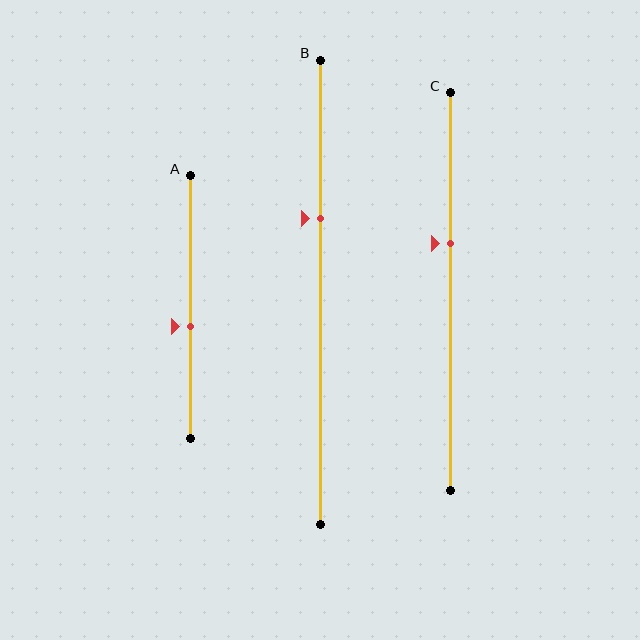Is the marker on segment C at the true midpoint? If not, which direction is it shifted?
No, the marker on segment C is shifted upward by about 12% of the segment length.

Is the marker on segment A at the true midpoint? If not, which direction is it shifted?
No, the marker on segment A is shifted downward by about 7% of the segment length.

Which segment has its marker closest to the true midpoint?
Segment A has its marker closest to the true midpoint.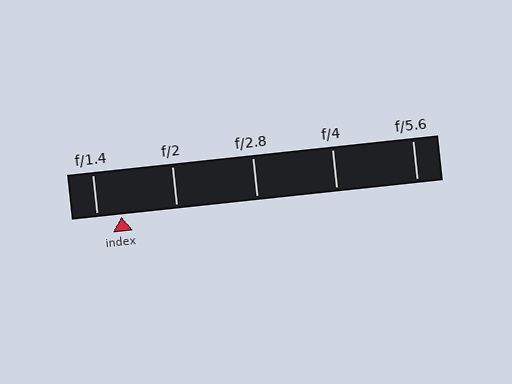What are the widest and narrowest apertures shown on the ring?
The widest aperture shown is f/1.4 and the narrowest is f/5.6.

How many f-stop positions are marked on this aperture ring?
There are 5 f-stop positions marked.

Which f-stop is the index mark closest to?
The index mark is closest to f/1.4.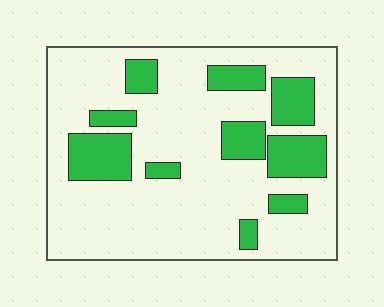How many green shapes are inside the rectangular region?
10.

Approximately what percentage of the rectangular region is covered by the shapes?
Approximately 25%.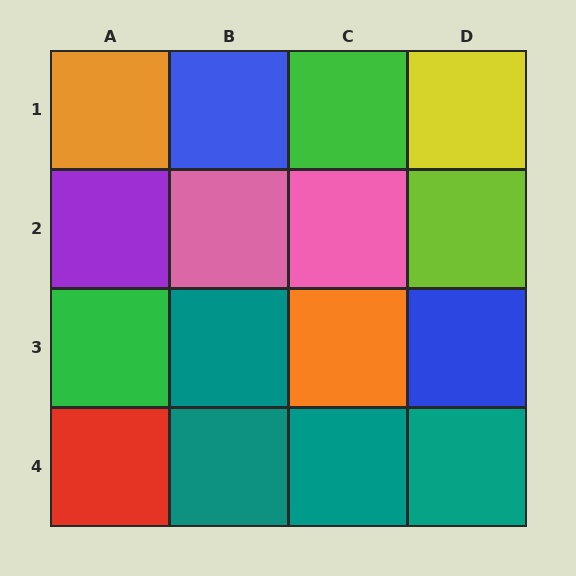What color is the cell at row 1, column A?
Orange.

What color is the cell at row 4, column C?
Teal.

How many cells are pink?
2 cells are pink.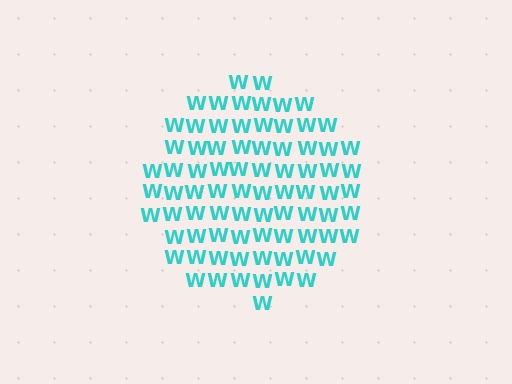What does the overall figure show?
The overall figure shows a circle.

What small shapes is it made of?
It is made of small letter W's.